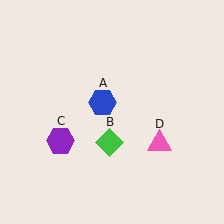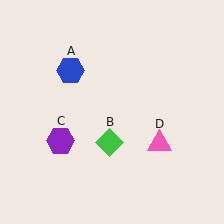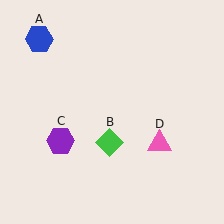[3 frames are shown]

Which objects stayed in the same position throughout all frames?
Green diamond (object B) and purple hexagon (object C) and pink triangle (object D) remained stationary.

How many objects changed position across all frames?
1 object changed position: blue hexagon (object A).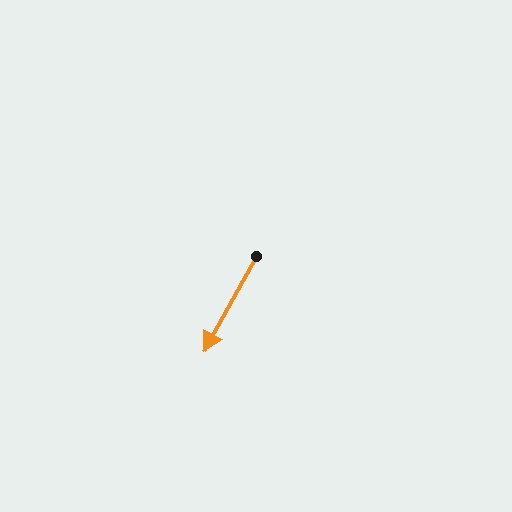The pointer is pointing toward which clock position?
Roughly 7 o'clock.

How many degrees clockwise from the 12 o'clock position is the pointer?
Approximately 209 degrees.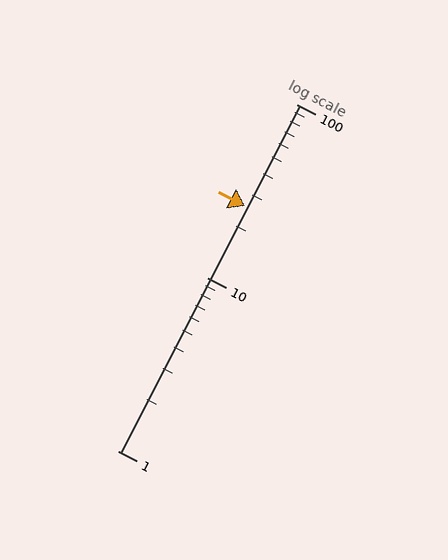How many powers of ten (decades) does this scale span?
The scale spans 2 decades, from 1 to 100.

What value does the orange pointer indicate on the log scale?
The pointer indicates approximately 26.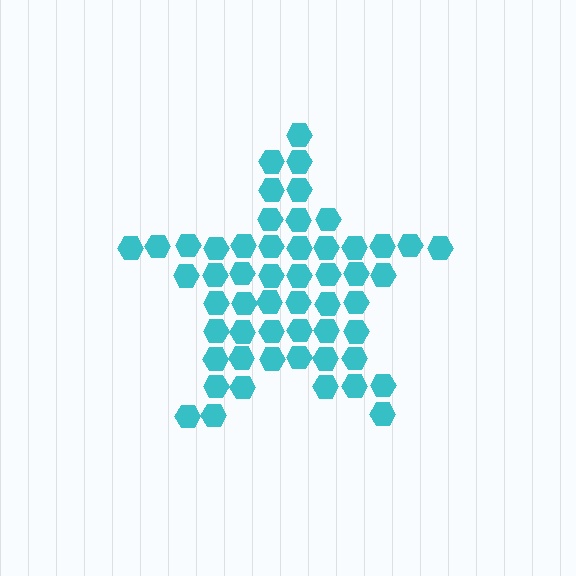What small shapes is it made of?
It is made of small hexagons.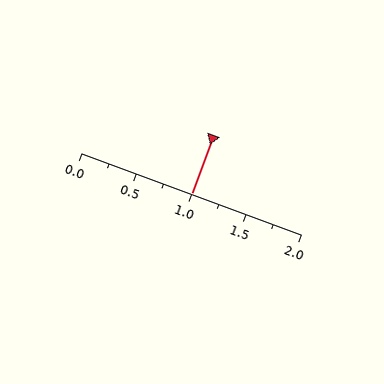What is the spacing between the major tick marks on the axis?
The major ticks are spaced 0.5 apart.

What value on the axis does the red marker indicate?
The marker indicates approximately 1.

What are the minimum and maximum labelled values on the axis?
The axis runs from 0.0 to 2.0.